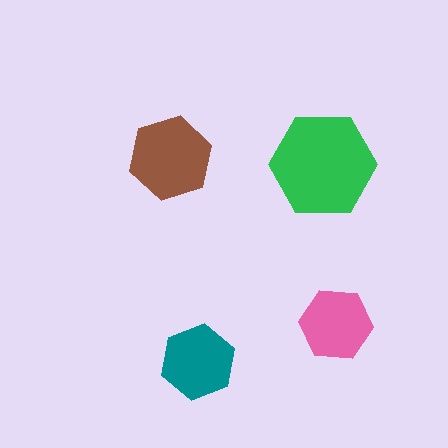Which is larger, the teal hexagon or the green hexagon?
The green one.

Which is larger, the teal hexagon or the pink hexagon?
The teal one.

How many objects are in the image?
There are 4 objects in the image.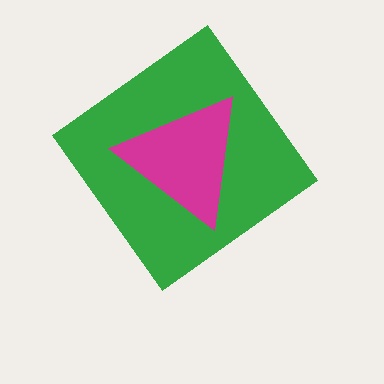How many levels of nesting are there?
2.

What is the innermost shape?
The magenta triangle.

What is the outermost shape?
The green diamond.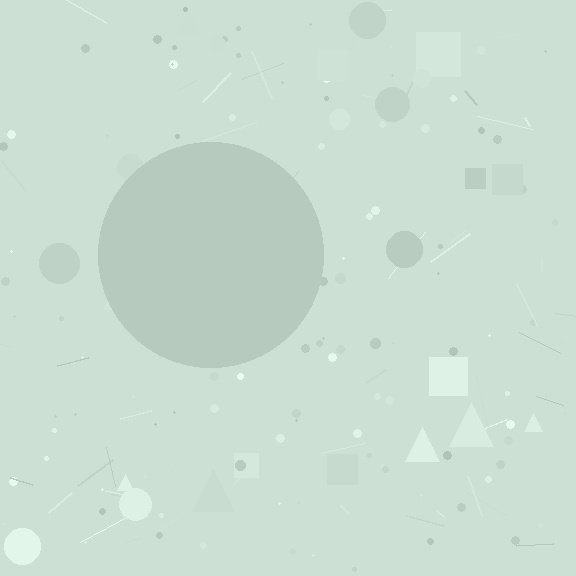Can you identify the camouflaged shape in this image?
The camouflaged shape is a circle.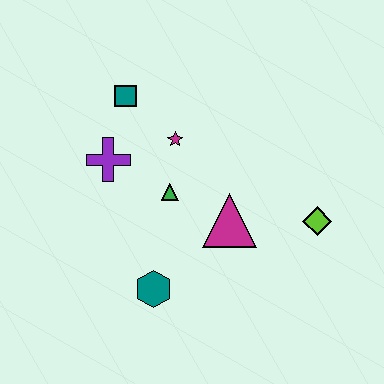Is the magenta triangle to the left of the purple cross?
No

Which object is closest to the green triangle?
The magenta star is closest to the green triangle.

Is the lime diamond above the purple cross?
No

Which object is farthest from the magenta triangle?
The teal square is farthest from the magenta triangle.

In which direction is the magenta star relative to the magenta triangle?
The magenta star is above the magenta triangle.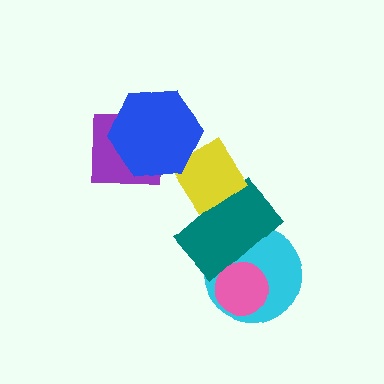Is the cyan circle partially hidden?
Yes, it is partially covered by another shape.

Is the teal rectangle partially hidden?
Yes, it is partially covered by another shape.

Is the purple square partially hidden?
Yes, it is partially covered by another shape.